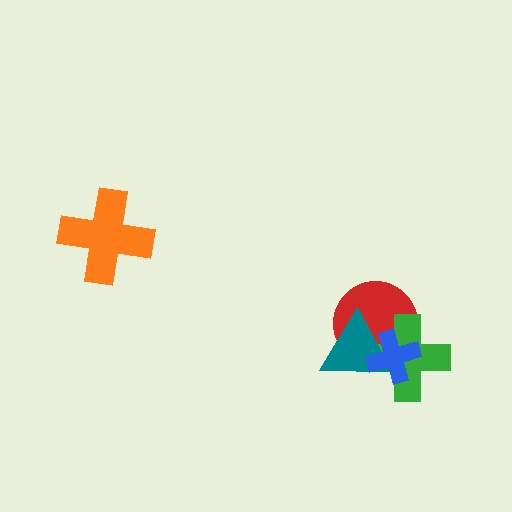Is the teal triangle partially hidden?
Yes, it is partially covered by another shape.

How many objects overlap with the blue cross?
3 objects overlap with the blue cross.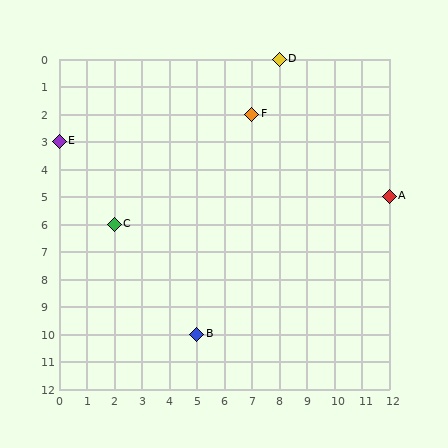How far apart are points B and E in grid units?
Points B and E are 5 columns and 7 rows apart (about 8.6 grid units diagonally).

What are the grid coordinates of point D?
Point D is at grid coordinates (8, 0).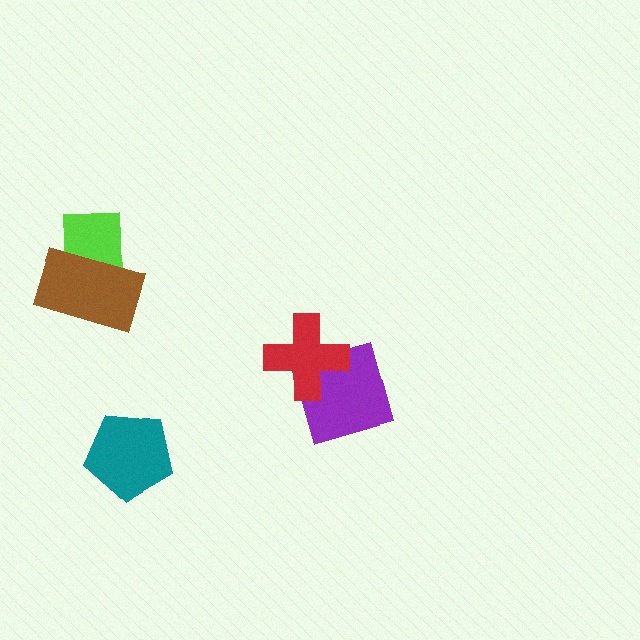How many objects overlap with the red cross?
1 object overlaps with the red cross.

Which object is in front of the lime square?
The brown rectangle is in front of the lime square.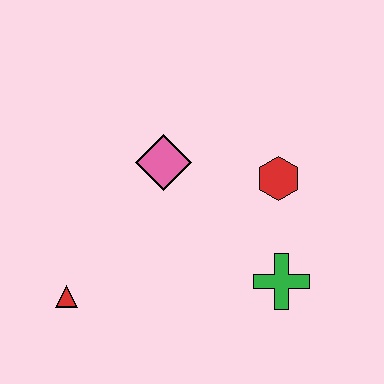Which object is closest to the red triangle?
The pink diamond is closest to the red triangle.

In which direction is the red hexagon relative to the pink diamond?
The red hexagon is to the right of the pink diamond.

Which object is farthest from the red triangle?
The red hexagon is farthest from the red triangle.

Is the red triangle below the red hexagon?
Yes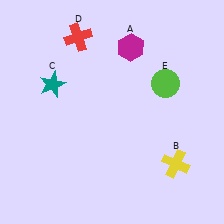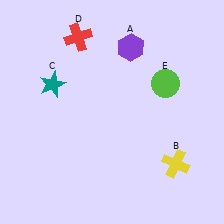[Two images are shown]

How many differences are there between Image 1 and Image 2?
There is 1 difference between the two images.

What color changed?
The hexagon (A) changed from magenta in Image 1 to purple in Image 2.